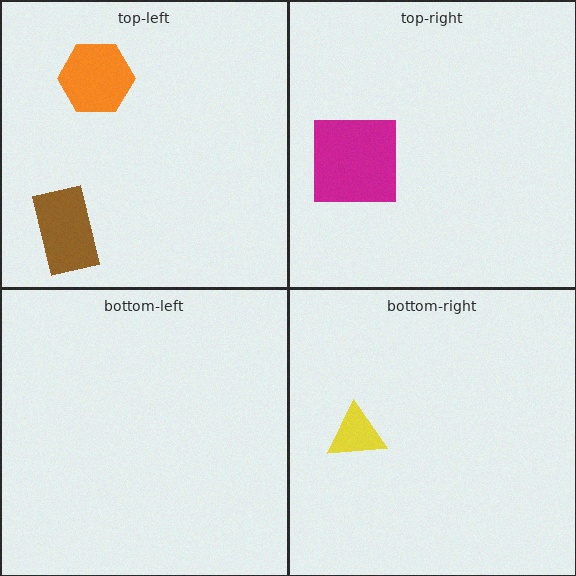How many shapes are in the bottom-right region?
1.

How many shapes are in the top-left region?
2.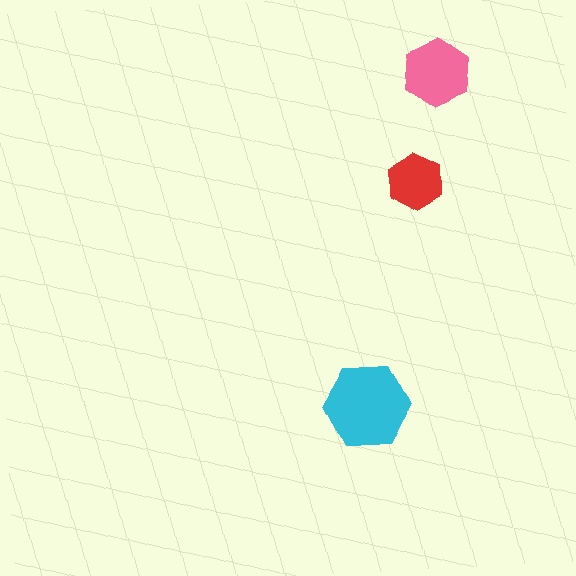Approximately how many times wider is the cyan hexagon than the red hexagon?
About 1.5 times wider.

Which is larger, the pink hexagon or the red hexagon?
The pink one.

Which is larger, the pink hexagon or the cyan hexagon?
The cyan one.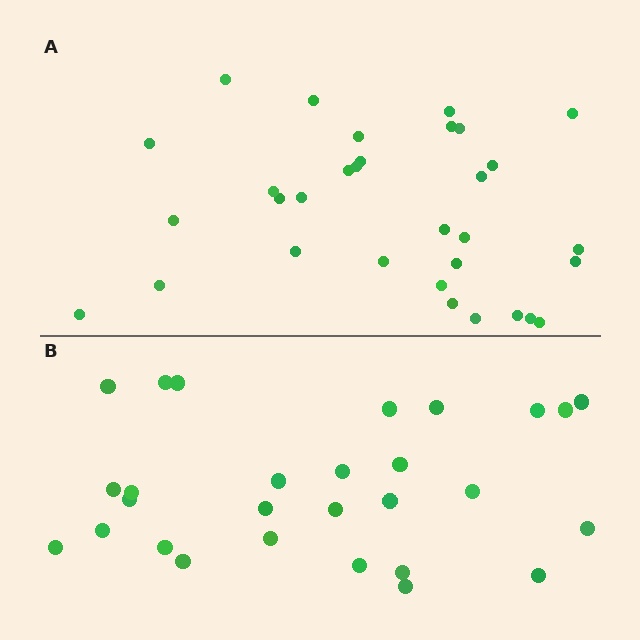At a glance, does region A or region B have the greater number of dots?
Region A (the top region) has more dots.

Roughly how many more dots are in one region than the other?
Region A has about 4 more dots than region B.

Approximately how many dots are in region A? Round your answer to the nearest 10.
About 30 dots. (The exact count is 32, which rounds to 30.)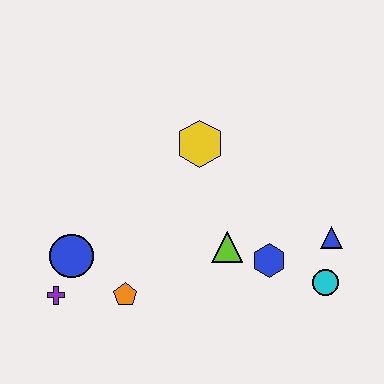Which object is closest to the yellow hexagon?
The lime triangle is closest to the yellow hexagon.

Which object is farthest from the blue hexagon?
The purple cross is farthest from the blue hexagon.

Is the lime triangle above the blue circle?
Yes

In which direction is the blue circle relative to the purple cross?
The blue circle is above the purple cross.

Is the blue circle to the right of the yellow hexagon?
No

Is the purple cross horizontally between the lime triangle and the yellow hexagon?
No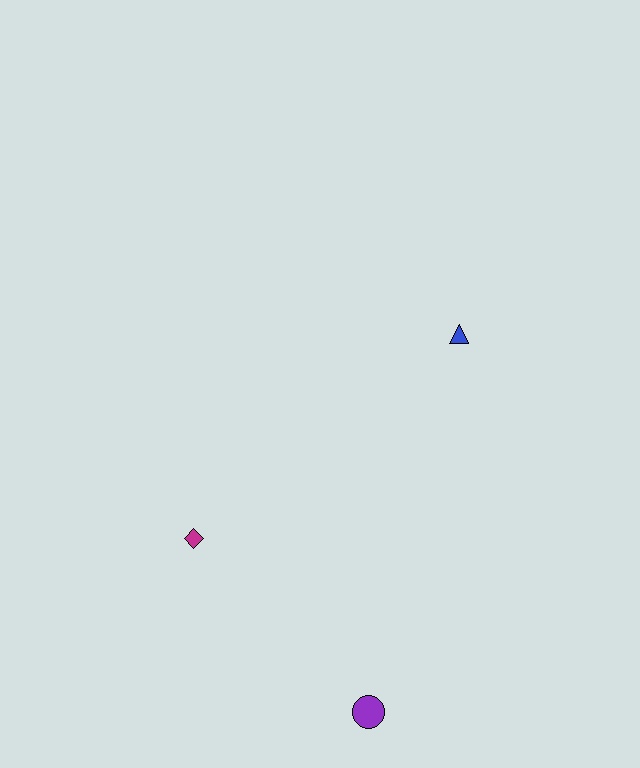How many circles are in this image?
There is 1 circle.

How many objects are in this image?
There are 3 objects.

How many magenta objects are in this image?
There is 1 magenta object.